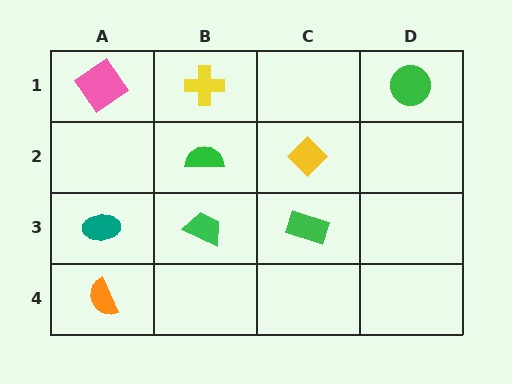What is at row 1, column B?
A yellow cross.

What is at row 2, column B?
A green semicircle.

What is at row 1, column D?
A green circle.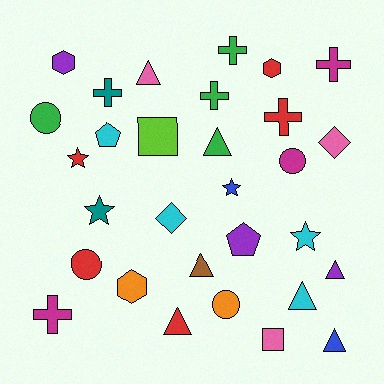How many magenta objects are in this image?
There are 3 magenta objects.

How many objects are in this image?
There are 30 objects.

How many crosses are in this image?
There are 6 crosses.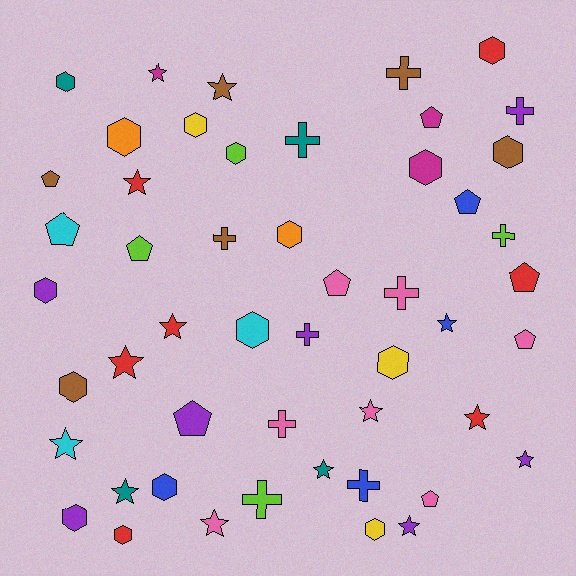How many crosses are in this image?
There are 10 crosses.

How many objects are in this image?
There are 50 objects.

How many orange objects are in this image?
There are 2 orange objects.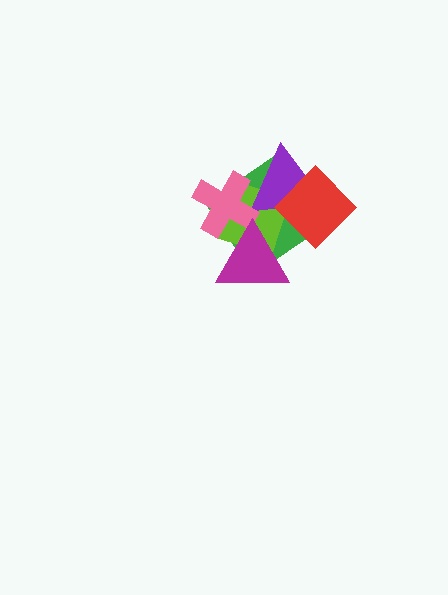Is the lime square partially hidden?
Yes, it is partially covered by another shape.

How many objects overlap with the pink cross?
4 objects overlap with the pink cross.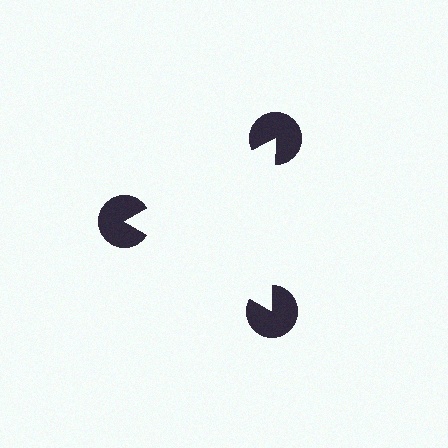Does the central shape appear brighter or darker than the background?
It typically appears slightly brighter than the background, even though no actual brightness change is drawn.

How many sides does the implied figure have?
3 sides.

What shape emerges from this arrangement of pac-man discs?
An illusory triangle — its edges are inferred from the aligned wedge cuts in the pac-man discs, not physically drawn.